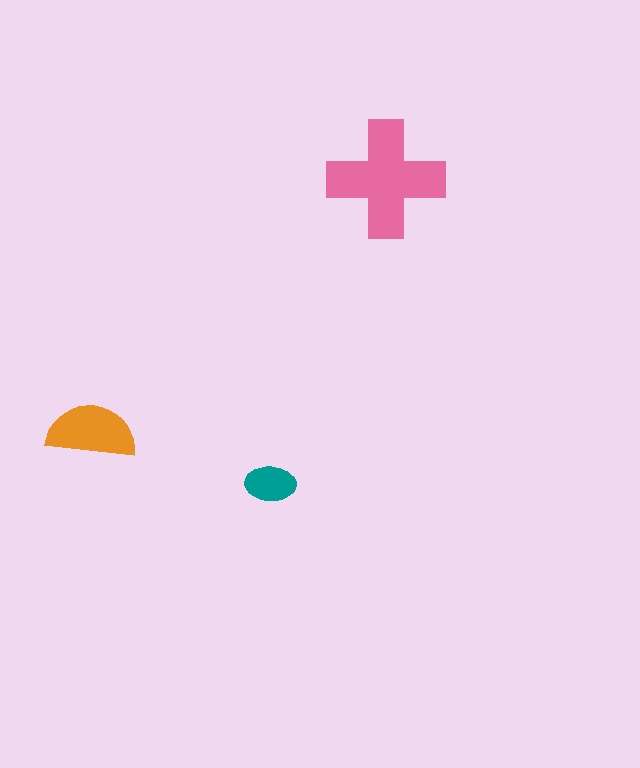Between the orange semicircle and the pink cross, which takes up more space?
The pink cross.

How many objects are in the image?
There are 3 objects in the image.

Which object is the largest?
The pink cross.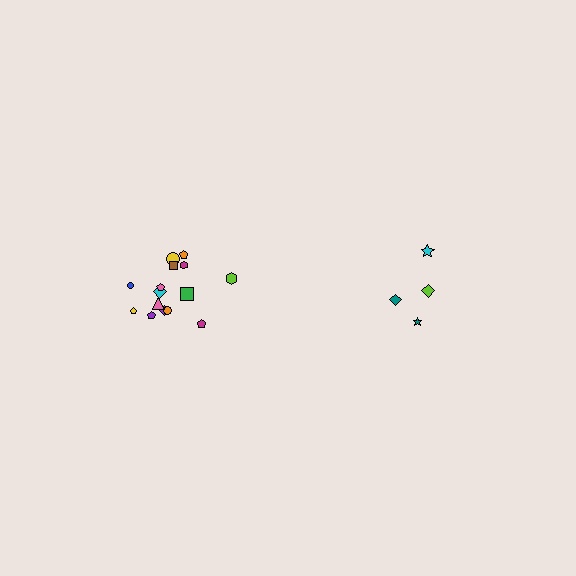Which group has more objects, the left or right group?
The left group.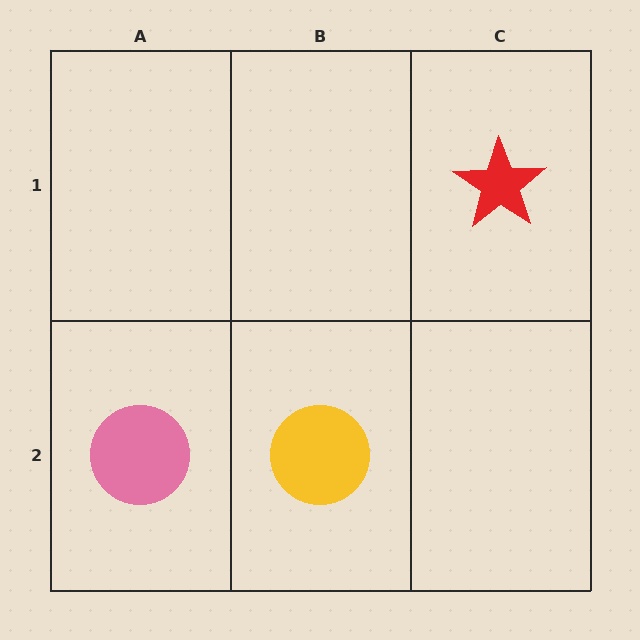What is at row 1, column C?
A red star.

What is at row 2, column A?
A pink circle.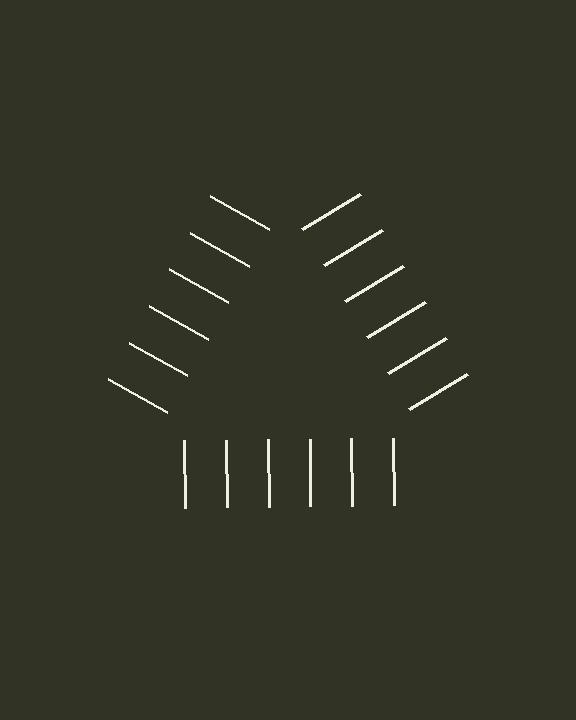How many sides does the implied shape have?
3 sides — the line-ends trace a triangle.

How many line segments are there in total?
18 — 6 along each of the 3 edges.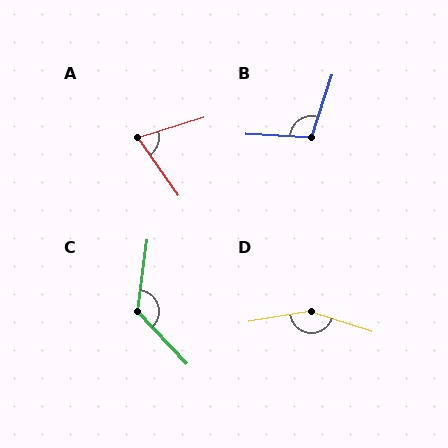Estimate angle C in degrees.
Approximately 129 degrees.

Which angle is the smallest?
A, at approximately 72 degrees.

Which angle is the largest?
D, at approximately 153 degrees.